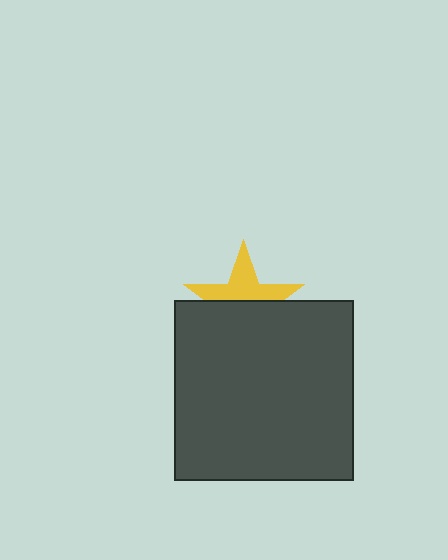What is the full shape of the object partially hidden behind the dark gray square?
The partially hidden object is a yellow star.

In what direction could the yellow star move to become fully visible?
The yellow star could move up. That would shift it out from behind the dark gray square entirely.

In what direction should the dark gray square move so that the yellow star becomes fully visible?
The dark gray square should move down. That is the shortest direction to clear the overlap and leave the yellow star fully visible.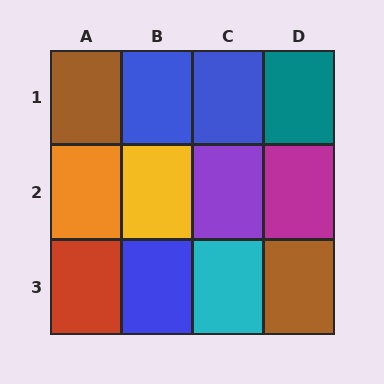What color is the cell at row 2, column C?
Purple.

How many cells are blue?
3 cells are blue.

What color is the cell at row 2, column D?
Magenta.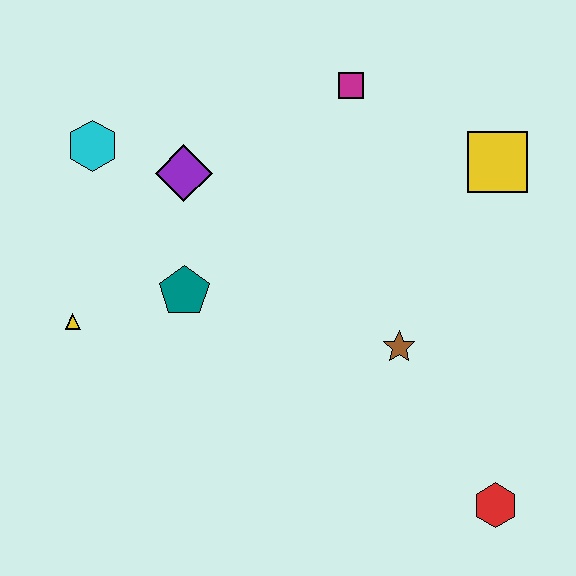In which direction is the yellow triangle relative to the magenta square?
The yellow triangle is to the left of the magenta square.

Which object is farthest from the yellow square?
The yellow triangle is farthest from the yellow square.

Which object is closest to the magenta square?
The yellow square is closest to the magenta square.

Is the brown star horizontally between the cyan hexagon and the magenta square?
No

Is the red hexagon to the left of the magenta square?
No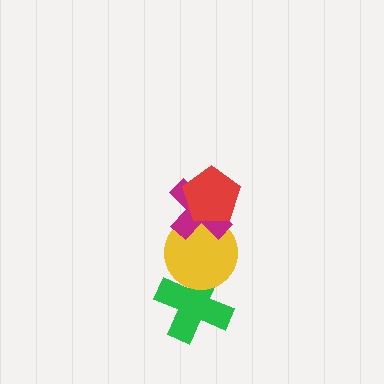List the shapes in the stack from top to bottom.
From top to bottom: the red pentagon, the magenta cross, the yellow circle, the green cross.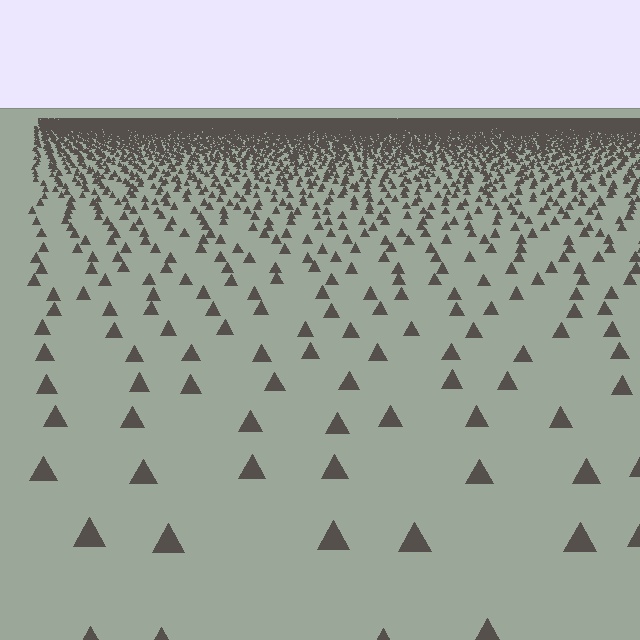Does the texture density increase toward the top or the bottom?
Density increases toward the top.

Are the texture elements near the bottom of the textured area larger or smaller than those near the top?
Larger. Near the bottom, elements are closer to the viewer and appear at a bigger on-screen size.